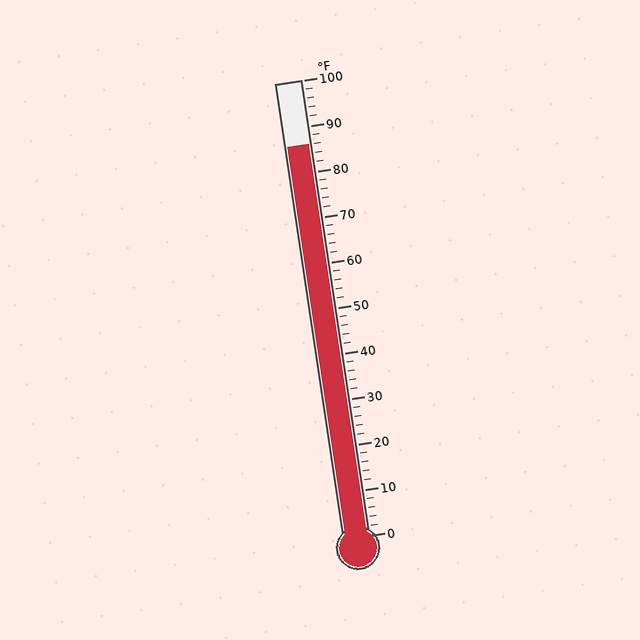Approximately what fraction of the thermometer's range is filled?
The thermometer is filled to approximately 85% of its range.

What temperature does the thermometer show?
The thermometer shows approximately 86°F.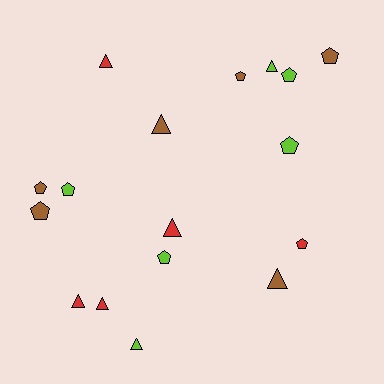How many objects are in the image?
There are 17 objects.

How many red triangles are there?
There are 4 red triangles.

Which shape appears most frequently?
Pentagon, with 9 objects.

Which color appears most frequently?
Lime, with 6 objects.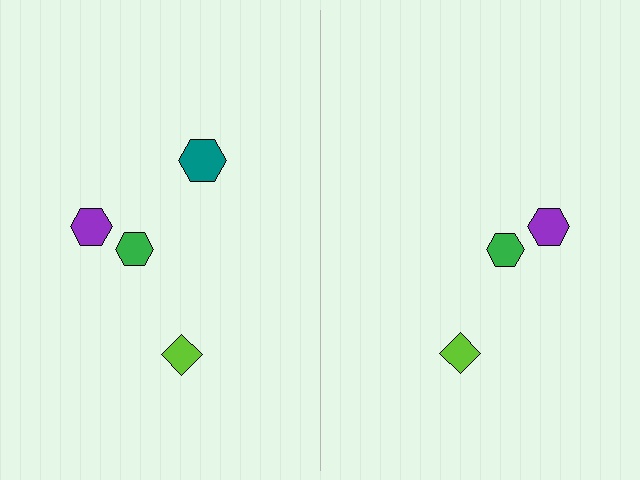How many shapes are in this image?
There are 7 shapes in this image.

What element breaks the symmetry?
A teal hexagon is missing from the right side.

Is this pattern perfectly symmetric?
No, the pattern is not perfectly symmetric. A teal hexagon is missing from the right side.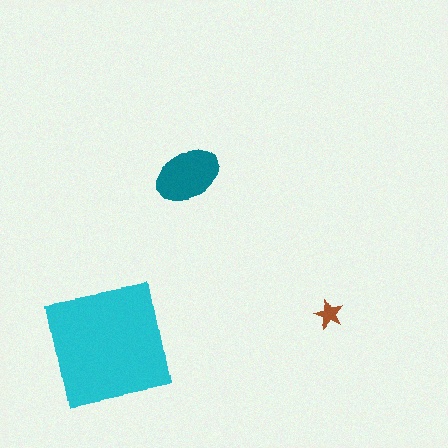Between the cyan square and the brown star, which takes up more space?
The cyan square.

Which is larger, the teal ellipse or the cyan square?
The cyan square.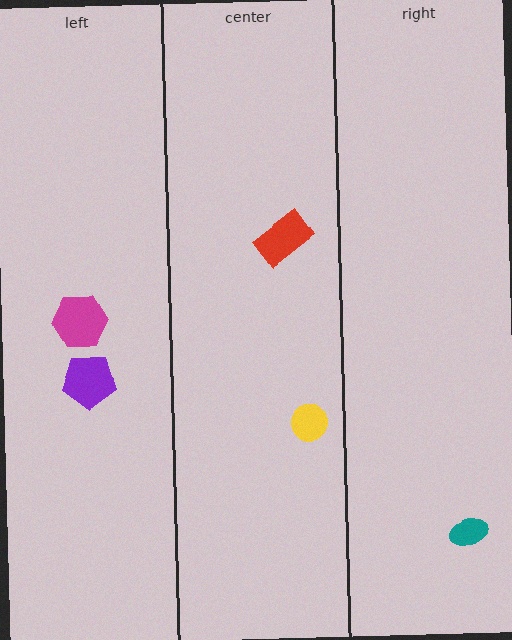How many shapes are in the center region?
2.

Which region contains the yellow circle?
The center region.